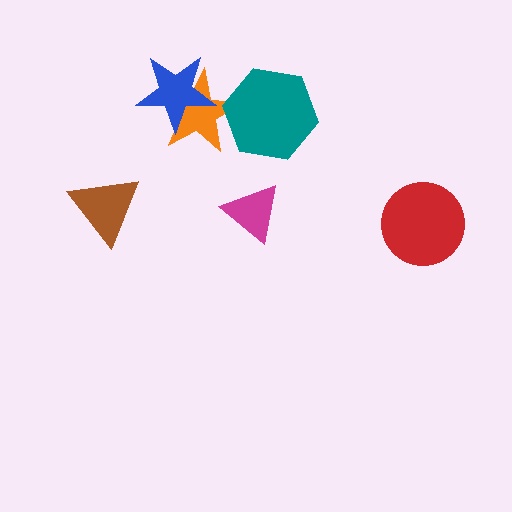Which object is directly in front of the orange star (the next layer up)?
The blue star is directly in front of the orange star.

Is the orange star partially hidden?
Yes, it is partially covered by another shape.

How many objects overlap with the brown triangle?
0 objects overlap with the brown triangle.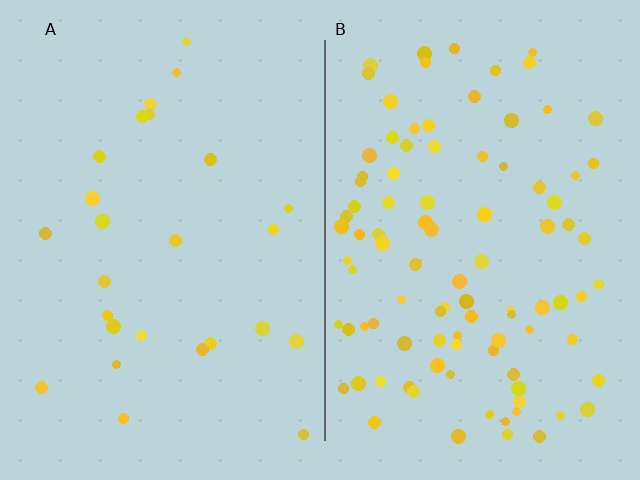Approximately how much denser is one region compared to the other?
Approximately 3.8× — region B over region A.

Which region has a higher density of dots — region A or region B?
B (the right).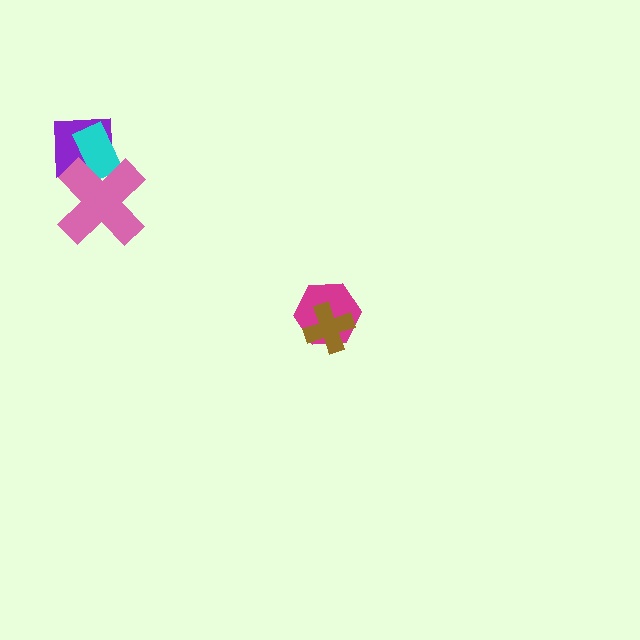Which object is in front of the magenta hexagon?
The brown cross is in front of the magenta hexagon.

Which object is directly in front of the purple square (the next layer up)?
The cyan rectangle is directly in front of the purple square.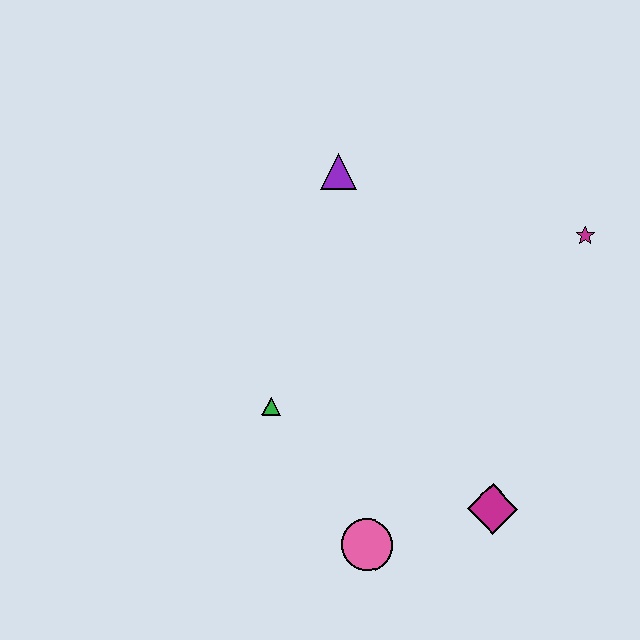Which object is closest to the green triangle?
The pink circle is closest to the green triangle.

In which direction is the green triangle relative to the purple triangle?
The green triangle is below the purple triangle.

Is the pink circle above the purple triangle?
No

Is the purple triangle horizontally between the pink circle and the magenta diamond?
No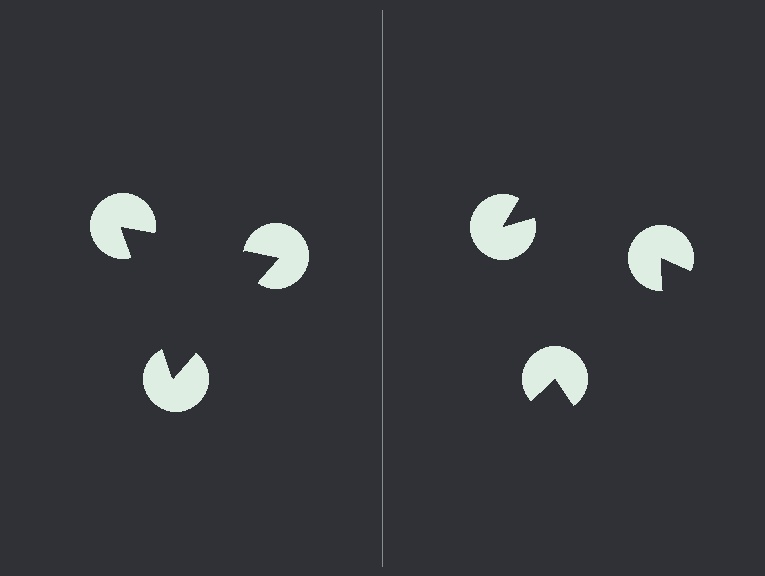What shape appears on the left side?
An illusory triangle.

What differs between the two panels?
The pac-man discs are positioned identically on both sides; only the wedge orientations differ. On the left they align to a triangle; on the right they are misaligned.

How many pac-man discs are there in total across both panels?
6 — 3 on each side.